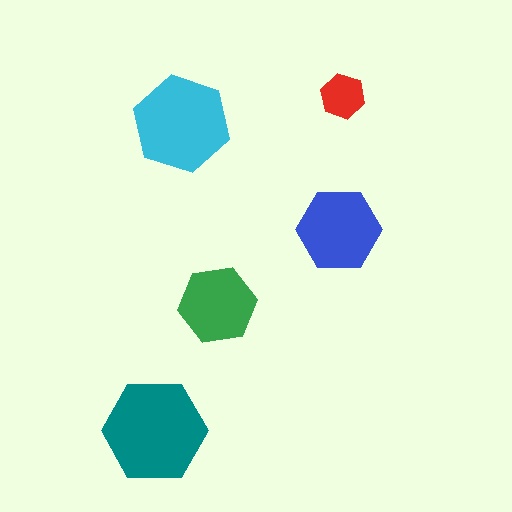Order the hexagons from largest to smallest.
the teal one, the cyan one, the blue one, the green one, the red one.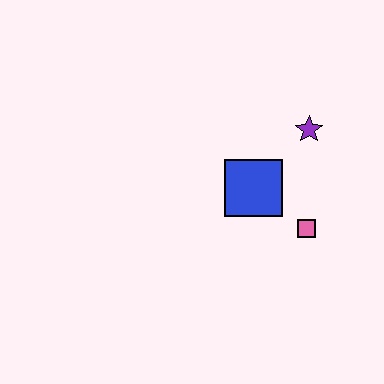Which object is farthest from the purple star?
The pink square is farthest from the purple star.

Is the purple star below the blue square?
No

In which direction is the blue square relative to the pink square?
The blue square is to the left of the pink square.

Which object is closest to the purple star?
The blue square is closest to the purple star.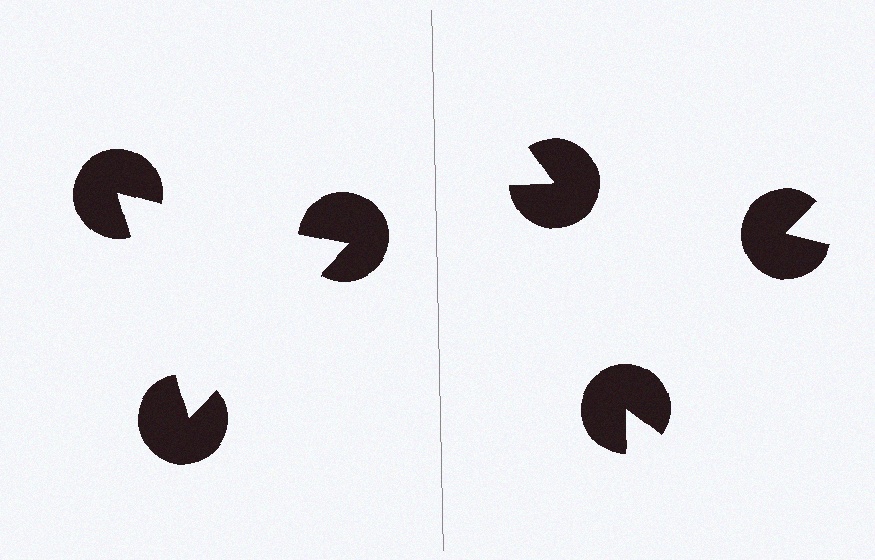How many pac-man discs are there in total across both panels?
6 — 3 on each side.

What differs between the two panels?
The pac-man discs are positioned identically on both sides; only the wedge orientations differ. On the left they align to a triangle; on the right they are misaligned.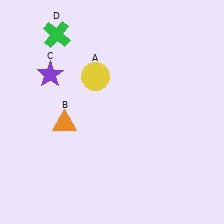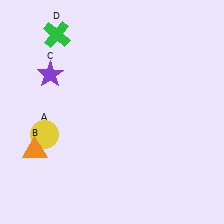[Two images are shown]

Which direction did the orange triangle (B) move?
The orange triangle (B) moved left.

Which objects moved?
The objects that moved are: the yellow circle (A), the orange triangle (B).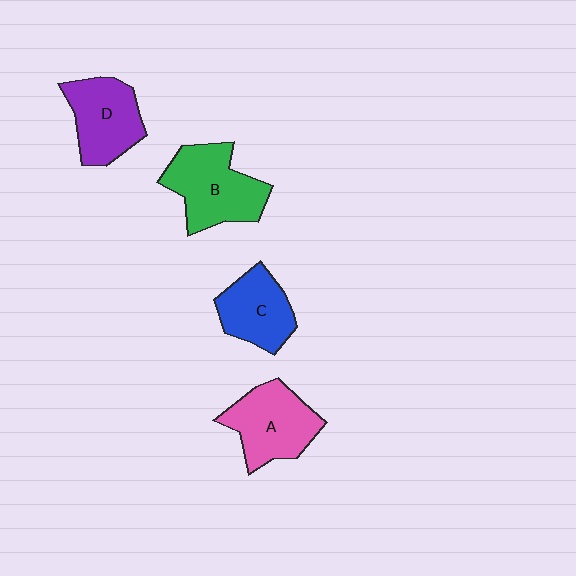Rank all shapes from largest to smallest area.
From largest to smallest: B (green), A (pink), D (purple), C (blue).